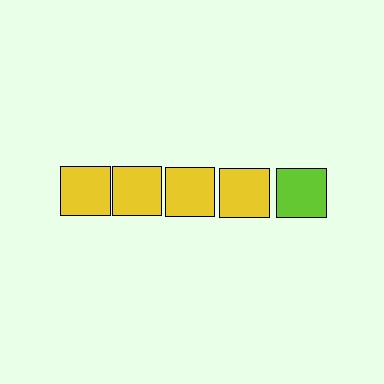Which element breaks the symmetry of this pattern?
The lime square in the top row, rightmost column breaks the symmetry. All other shapes are yellow squares.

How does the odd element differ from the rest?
It has a different color: lime instead of yellow.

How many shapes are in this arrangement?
There are 5 shapes arranged in a grid pattern.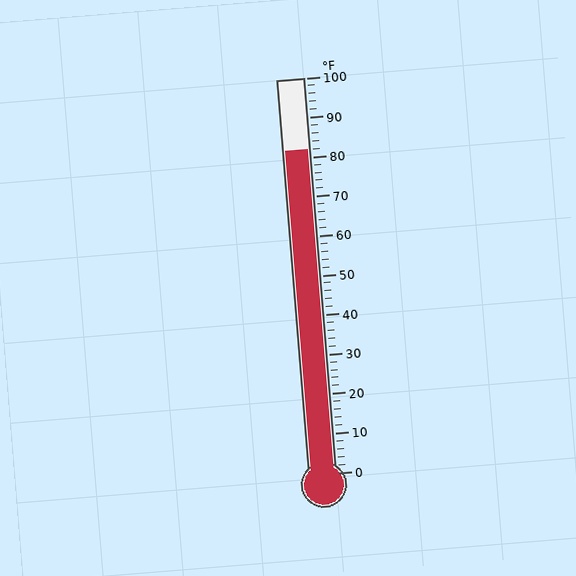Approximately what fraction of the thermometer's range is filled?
The thermometer is filled to approximately 80% of its range.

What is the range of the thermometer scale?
The thermometer scale ranges from 0°F to 100°F.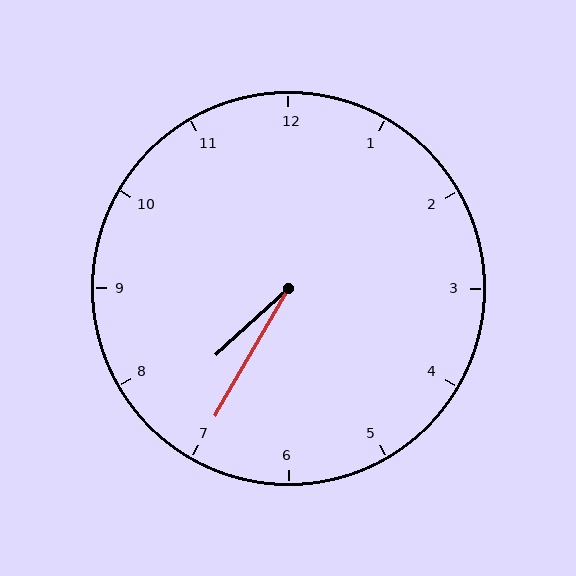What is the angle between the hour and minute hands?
Approximately 18 degrees.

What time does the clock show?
7:35.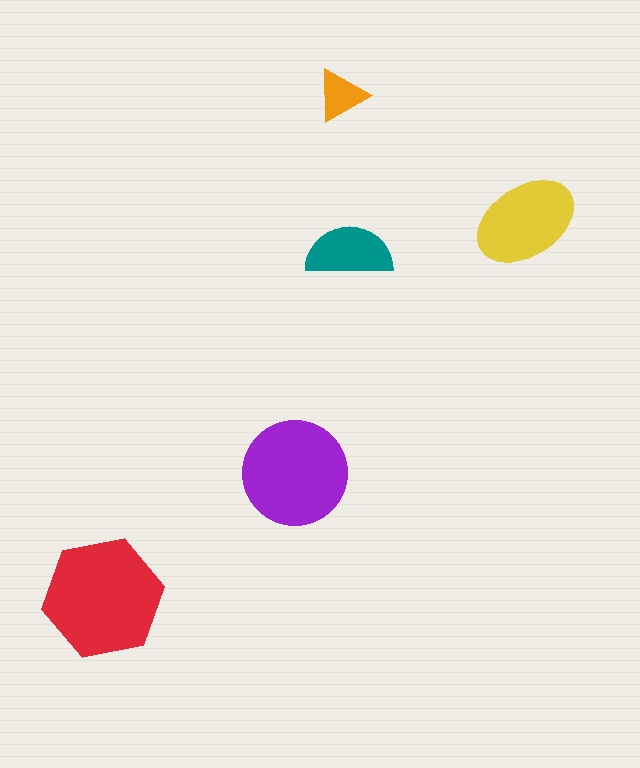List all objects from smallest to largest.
The orange triangle, the teal semicircle, the yellow ellipse, the purple circle, the red hexagon.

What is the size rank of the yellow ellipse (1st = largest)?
3rd.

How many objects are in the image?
There are 5 objects in the image.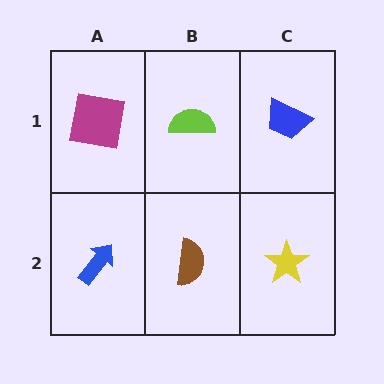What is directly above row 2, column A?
A magenta square.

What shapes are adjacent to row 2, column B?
A lime semicircle (row 1, column B), a blue arrow (row 2, column A), a yellow star (row 2, column C).